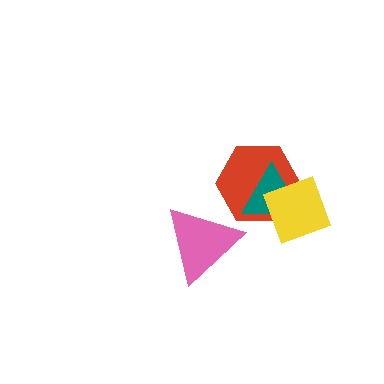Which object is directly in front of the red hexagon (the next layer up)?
The teal triangle is directly in front of the red hexagon.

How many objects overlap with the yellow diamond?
2 objects overlap with the yellow diamond.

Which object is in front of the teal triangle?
The yellow diamond is in front of the teal triangle.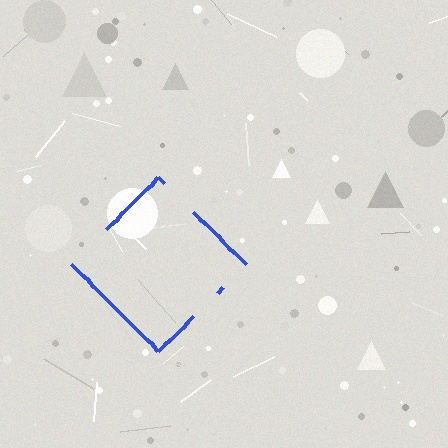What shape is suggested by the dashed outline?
The dashed outline suggests a diamond.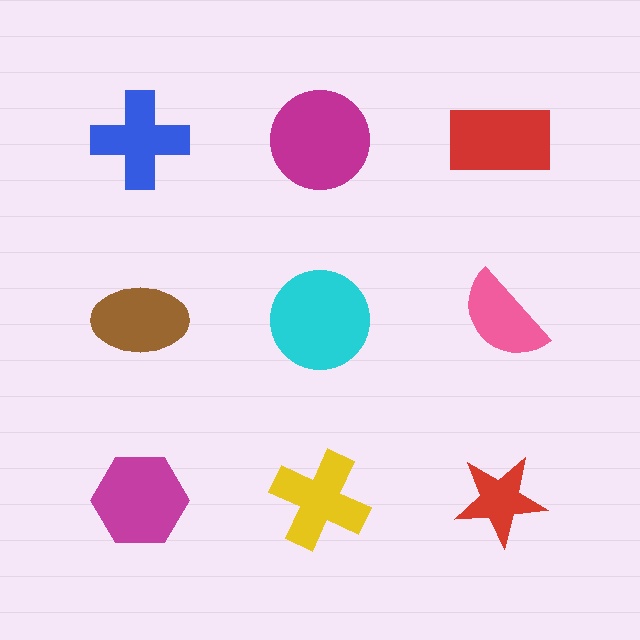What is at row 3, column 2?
A yellow cross.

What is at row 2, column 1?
A brown ellipse.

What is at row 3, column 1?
A magenta hexagon.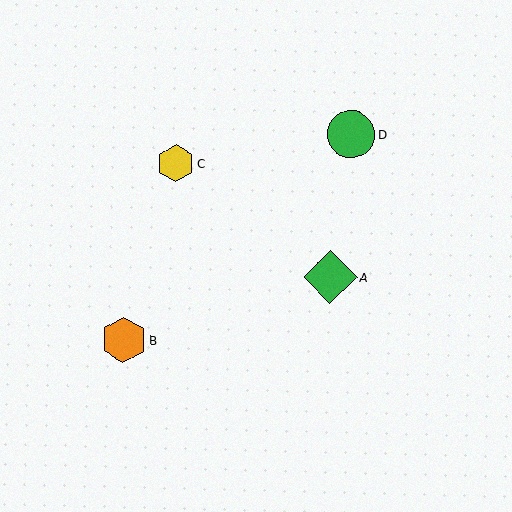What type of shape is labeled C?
Shape C is a yellow hexagon.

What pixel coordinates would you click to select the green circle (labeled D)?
Click at (351, 135) to select the green circle D.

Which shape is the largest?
The green diamond (labeled A) is the largest.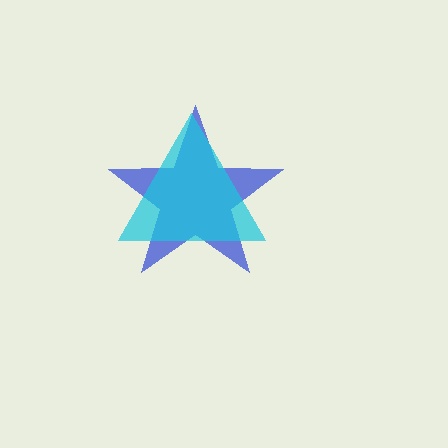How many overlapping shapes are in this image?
There are 2 overlapping shapes in the image.